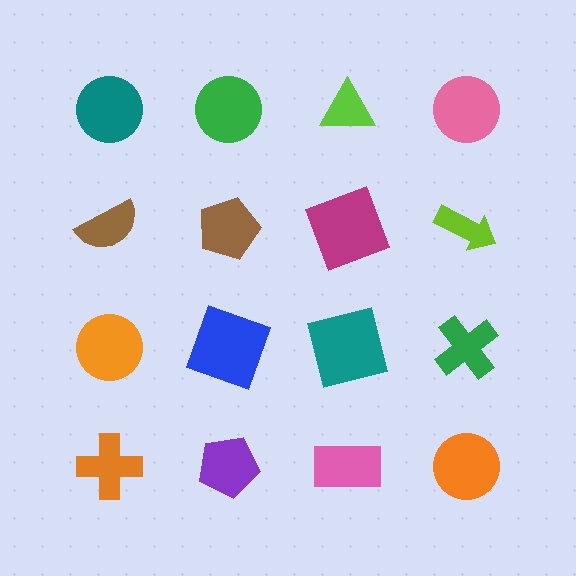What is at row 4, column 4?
An orange circle.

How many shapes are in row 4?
4 shapes.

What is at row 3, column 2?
A blue square.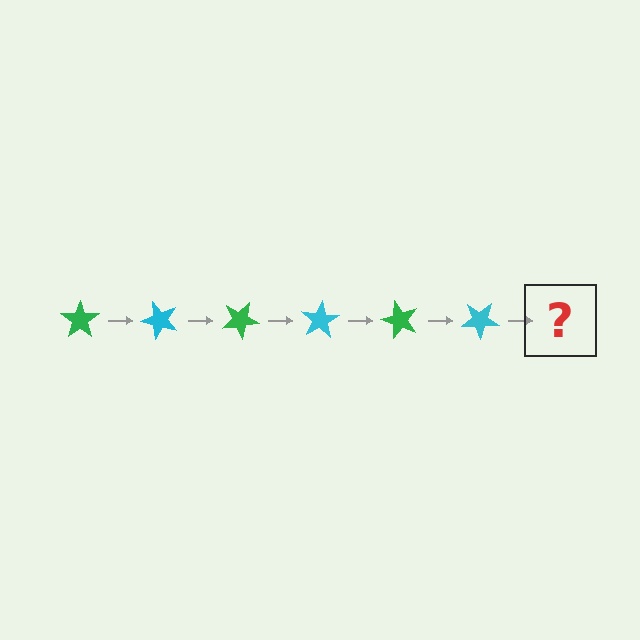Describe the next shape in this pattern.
It should be a green star, rotated 300 degrees from the start.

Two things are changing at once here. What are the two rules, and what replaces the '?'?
The two rules are that it rotates 50 degrees each step and the color cycles through green and cyan. The '?' should be a green star, rotated 300 degrees from the start.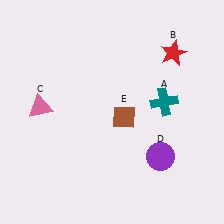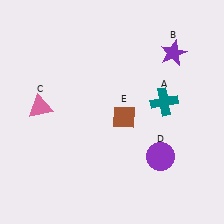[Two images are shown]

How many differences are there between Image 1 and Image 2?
There is 1 difference between the two images.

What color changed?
The star (B) changed from red in Image 1 to purple in Image 2.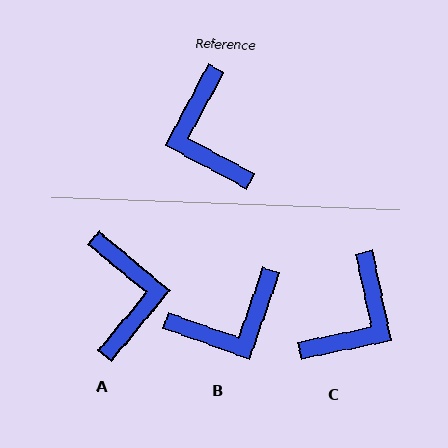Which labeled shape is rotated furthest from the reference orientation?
A, about 169 degrees away.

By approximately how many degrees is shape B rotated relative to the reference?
Approximately 99 degrees counter-clockwise.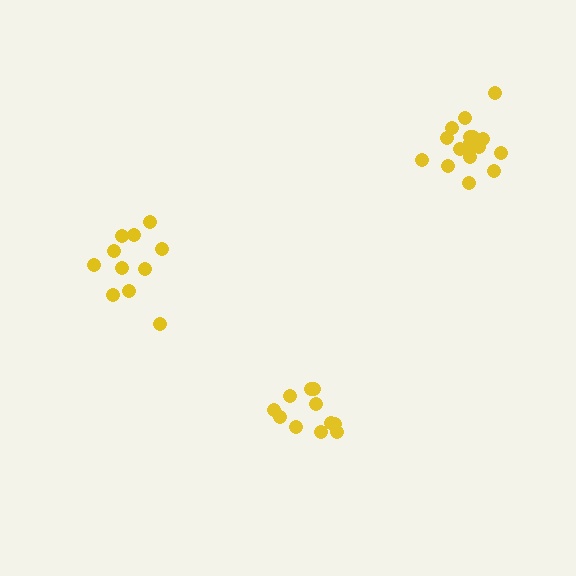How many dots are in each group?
Group 1: 11 dots, Group 2: 11 dots, Group 3: 16 dots (38 total).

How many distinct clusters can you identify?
There are 3 distinct clusters.